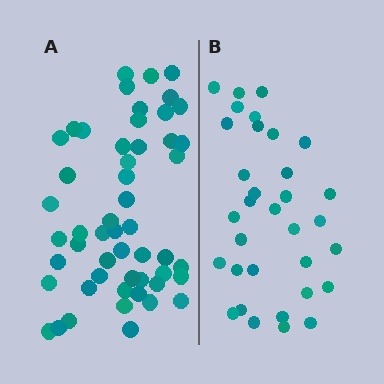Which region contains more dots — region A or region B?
Region A (the left region) has more dots.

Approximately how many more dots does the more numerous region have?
Region A has approximately 20 more dots than region B.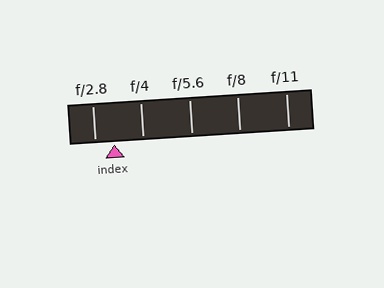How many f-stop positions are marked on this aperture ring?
There are 5 f-stop positions marked.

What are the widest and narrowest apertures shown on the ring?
The widest aperture shown is f/2.8 and the narrowest is f/11.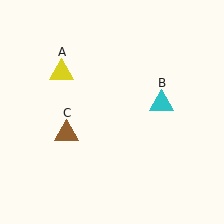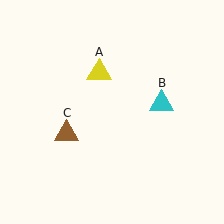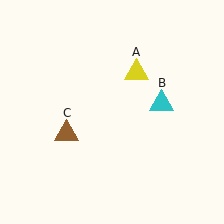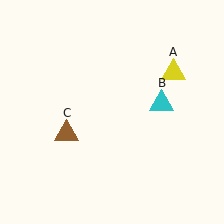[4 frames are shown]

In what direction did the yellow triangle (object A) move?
The yellow triangle (object A) moved right.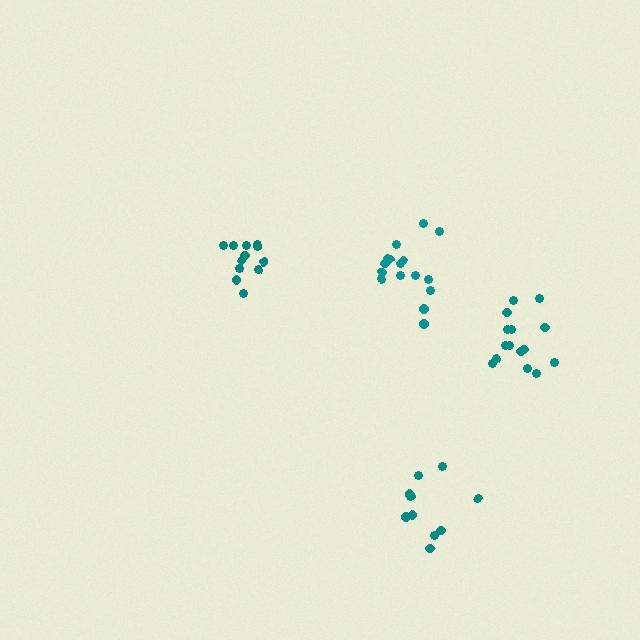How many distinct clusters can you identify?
There are 4 distinct clusters.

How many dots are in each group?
Group 1: 12 dots, Group 2: 16 dots, Group 3: 11 dots, Group 4: 15 dots (54 total).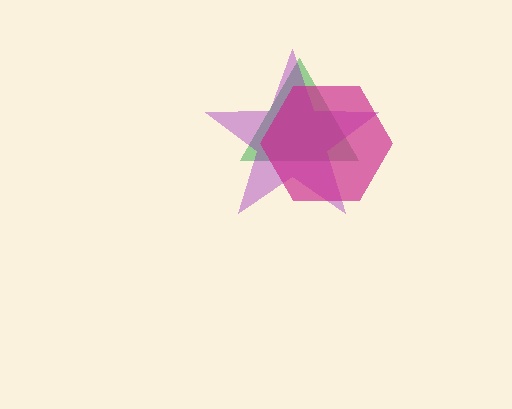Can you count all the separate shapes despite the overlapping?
Yes, there are 3 separate shapes.